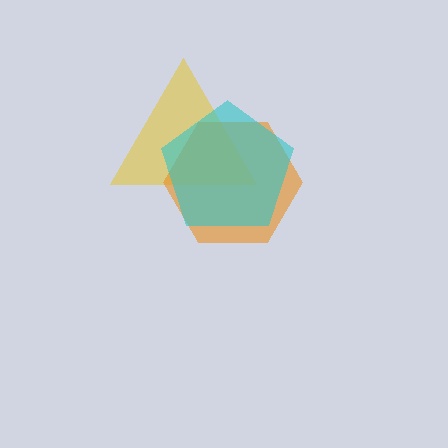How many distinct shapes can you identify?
There are 3 distinct shapes: a yellow triangle, an orange hexagon, a cyan pentagon.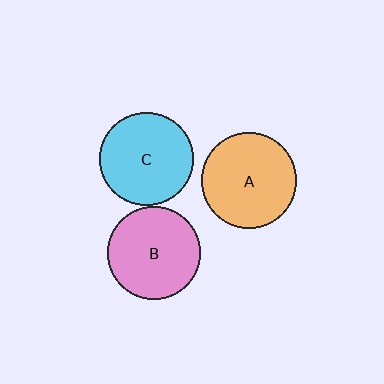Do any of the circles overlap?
No, none of the circles overlap.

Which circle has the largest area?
Circle A (orange).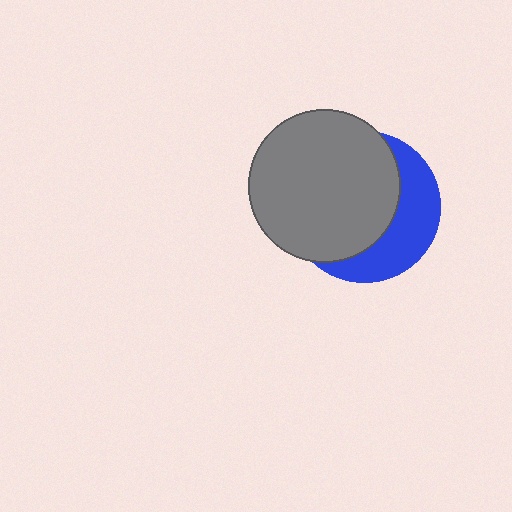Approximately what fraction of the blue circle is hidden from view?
Roughly 63% of the blue circle is hidden behind the gray circle.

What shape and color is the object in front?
The object in front is a gray circle.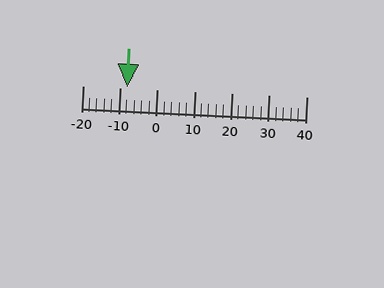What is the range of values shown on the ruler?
The ruler shows values from -20 to 40.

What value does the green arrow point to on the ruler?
The green arrow points to approximately -8.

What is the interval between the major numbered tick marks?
The major tick marks are spaced 10 units apart.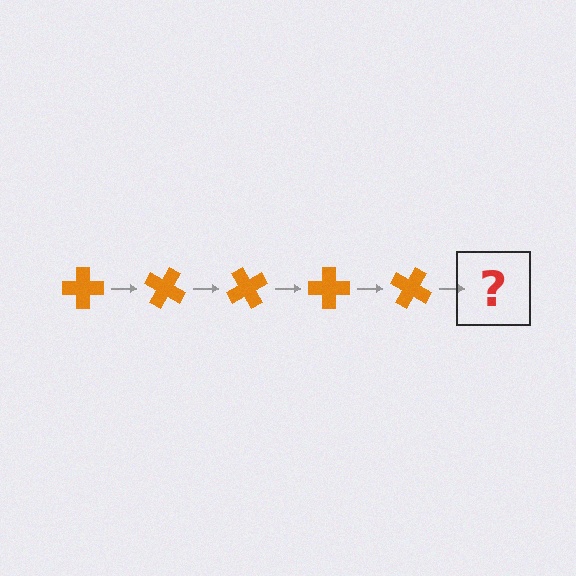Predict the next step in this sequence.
The next step is an orange cross rotated 150 degrees.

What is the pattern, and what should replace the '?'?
The pattern is that the cross rotates 30 degrees each step. The '?' should be an orange cross rotated 150 degrees.